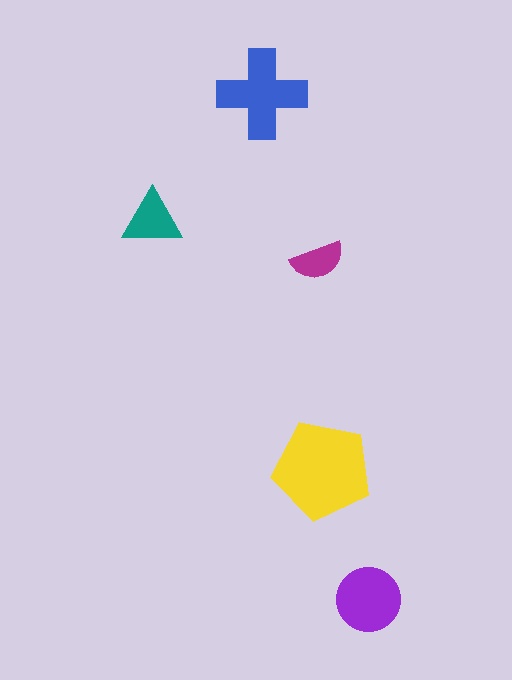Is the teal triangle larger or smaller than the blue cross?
Smaller.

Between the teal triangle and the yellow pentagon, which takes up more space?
The yellow pentagon.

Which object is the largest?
The yellow pentagon.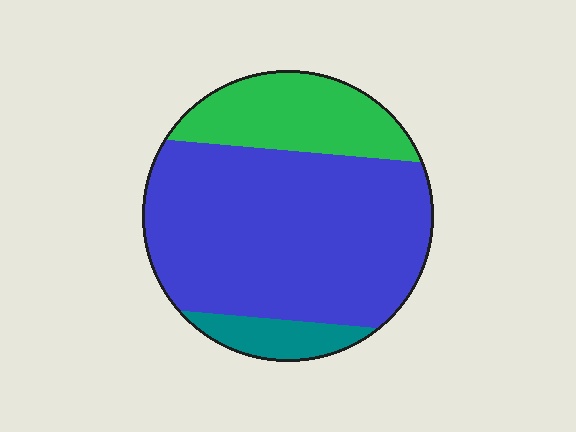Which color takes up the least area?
Teal, at roughly 10%.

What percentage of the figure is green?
Green takes up about one quarter (1/4) of the figure.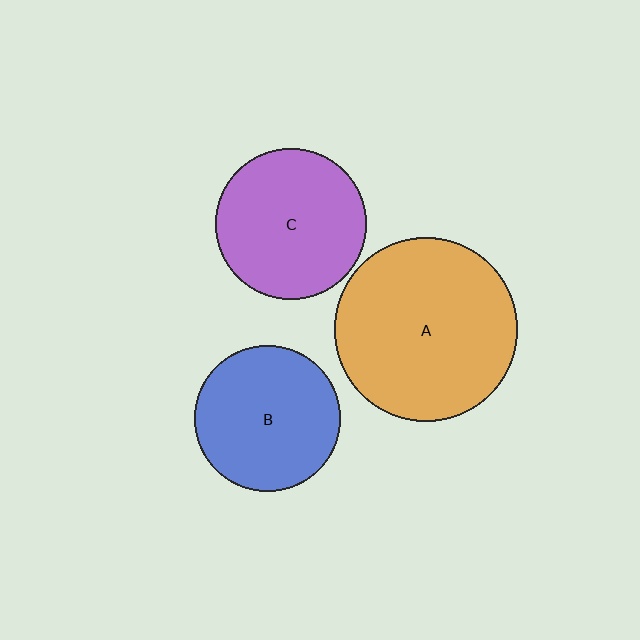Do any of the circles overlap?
No, none of the circles overlap.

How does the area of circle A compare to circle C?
Approximately 1.5 times.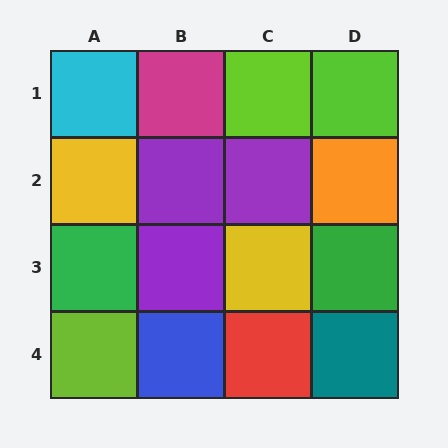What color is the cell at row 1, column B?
Magenta.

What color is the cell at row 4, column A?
Lime.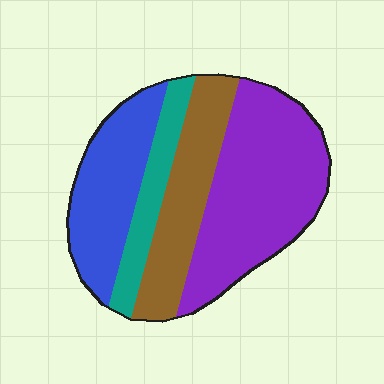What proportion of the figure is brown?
Brown takes up about one quarter (1/4) of the figure.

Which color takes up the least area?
Teal, at roughly 15%.